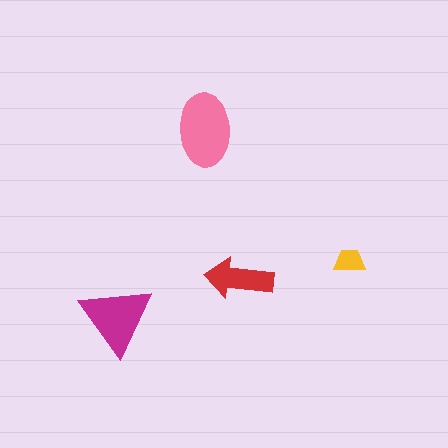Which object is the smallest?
The yellow trapezoid.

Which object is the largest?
The pink ellipse.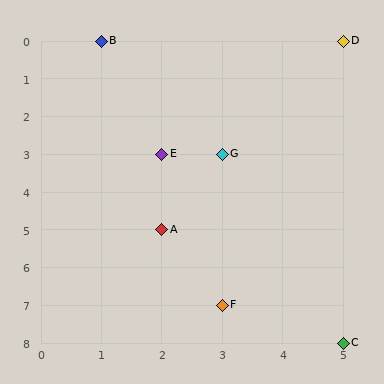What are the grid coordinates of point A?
Point A is at grid coordinates (2, 5).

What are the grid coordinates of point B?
Point B is at grid coordinates (1, 0).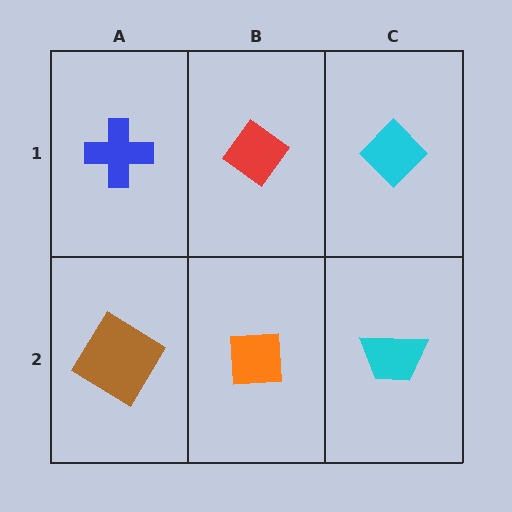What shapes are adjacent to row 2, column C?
A cyan diamond (row 1, column C), an orange square (row 2, column B).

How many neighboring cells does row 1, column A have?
2.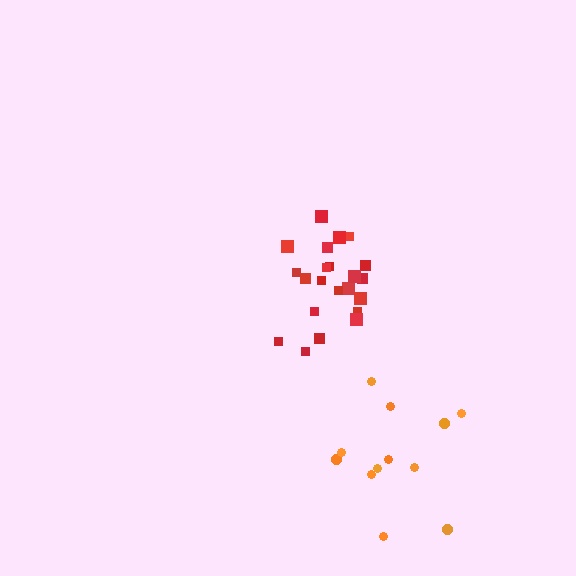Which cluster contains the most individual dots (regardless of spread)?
Red (22).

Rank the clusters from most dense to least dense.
red, orange.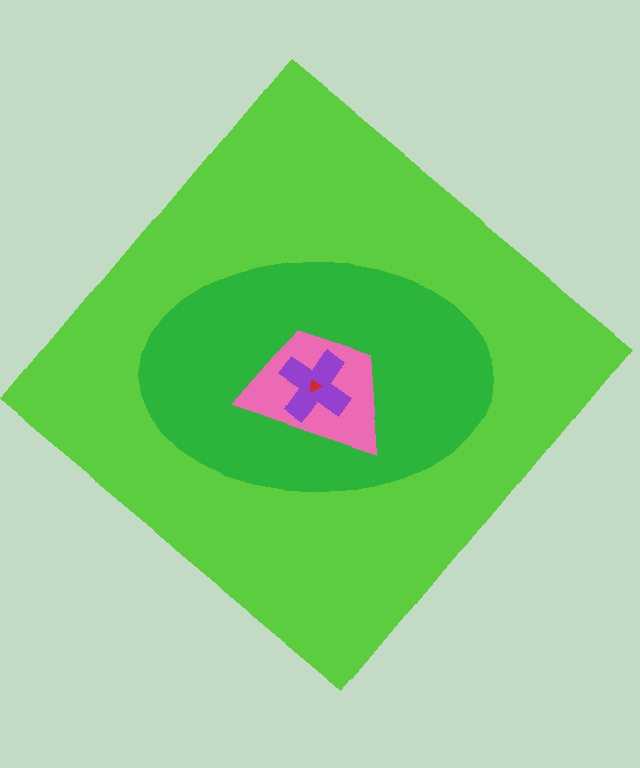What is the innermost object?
The red triangle.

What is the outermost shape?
The lime diamond.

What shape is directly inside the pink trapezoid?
The purple cross.